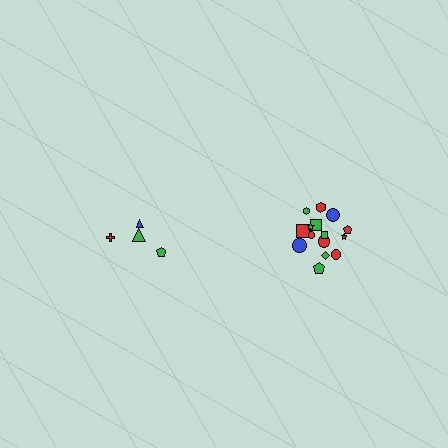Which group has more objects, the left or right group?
The right group.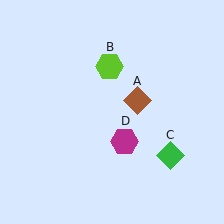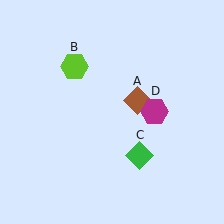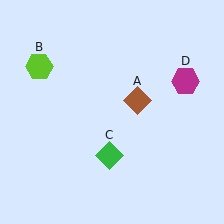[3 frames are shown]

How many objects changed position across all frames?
3 objects changed position: lime hexagon (object B), green diamond (object C), magenta hexagon (object D).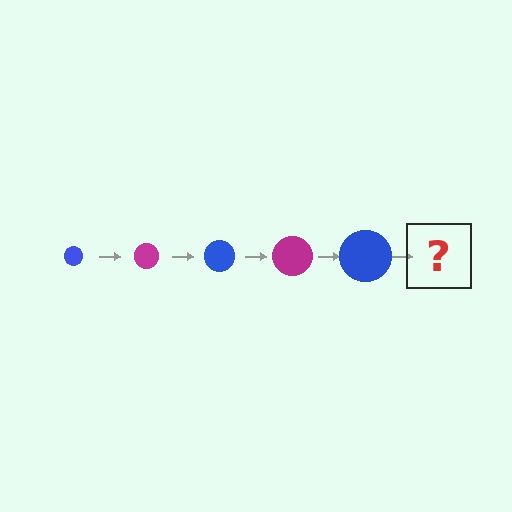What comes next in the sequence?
The next element should be a magenta circle, larger than the previous one.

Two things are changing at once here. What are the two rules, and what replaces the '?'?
The two rules are that the circle grows larger each step and the color cycles through blue and magenta. The '?' should be a magenta circle, larger than the previous one.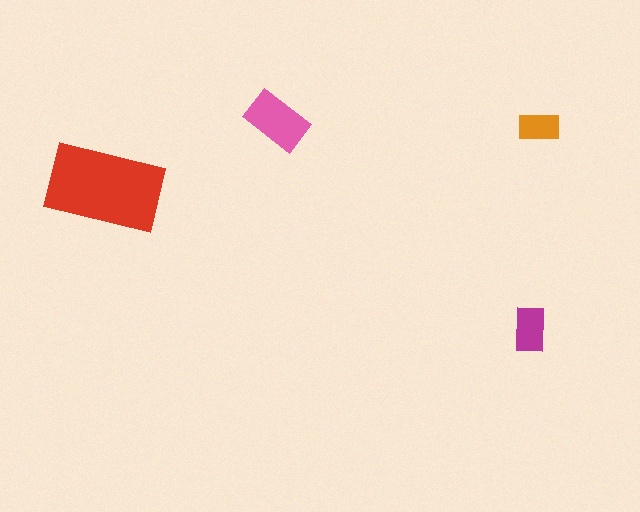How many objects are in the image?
There are 4 objects in the image.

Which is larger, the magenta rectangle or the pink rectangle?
The pink one.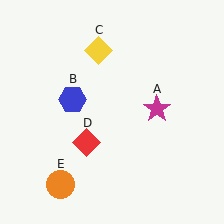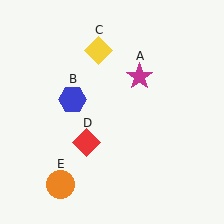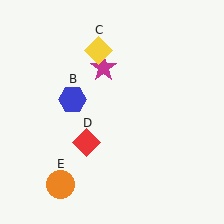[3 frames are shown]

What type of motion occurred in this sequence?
The magenta star (object A) rotated counterclockwise around the center of the scene.